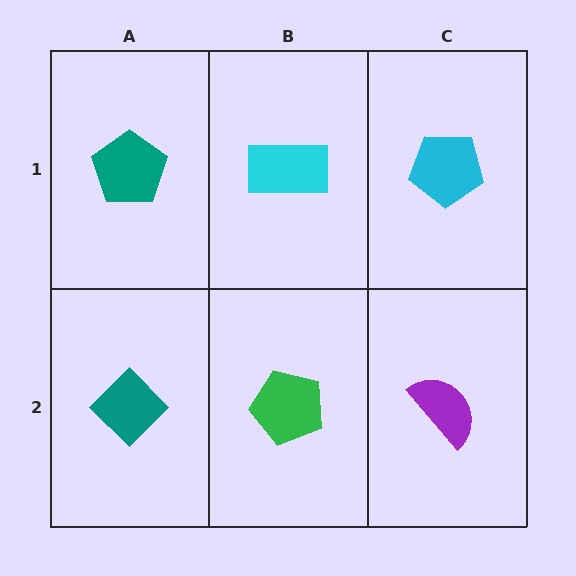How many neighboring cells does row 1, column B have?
3.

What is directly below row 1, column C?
A purple semicircle.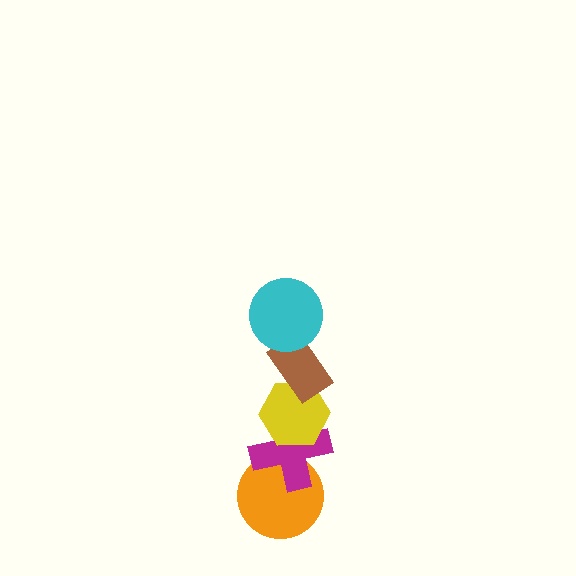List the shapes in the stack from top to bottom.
From top to bottom: the cyan circle, the brown rectangle, the yellow hexagon, the magenta cross, the orange circle.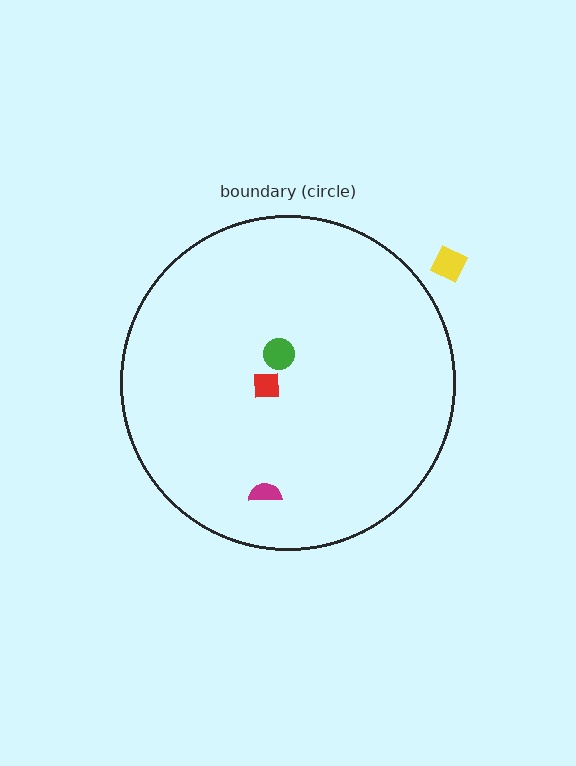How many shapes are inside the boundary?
3 inside, 1 outside.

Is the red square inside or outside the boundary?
Inside.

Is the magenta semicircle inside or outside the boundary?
Inside.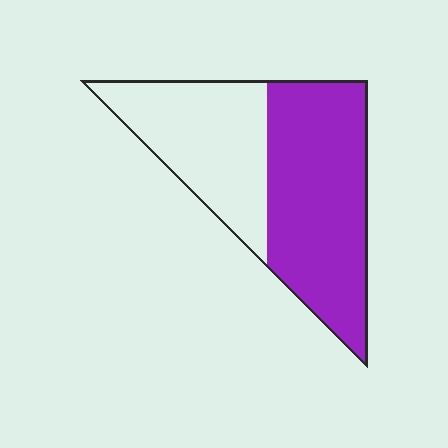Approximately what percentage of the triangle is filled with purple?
Approximately 60%.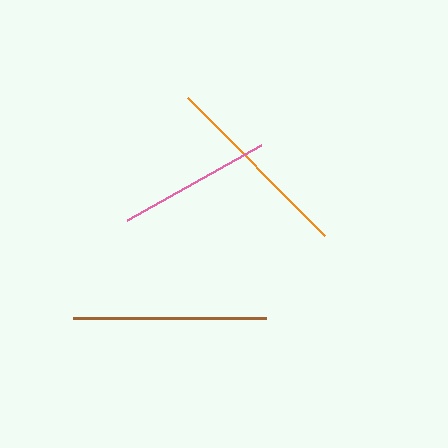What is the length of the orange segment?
The orange segment is approximately 195 pixels long.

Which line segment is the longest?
The orange line is the longest at approximately 195 pixels.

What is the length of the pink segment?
The pink segment is approximately 154 pixels long.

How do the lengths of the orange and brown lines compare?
The orange and brown lines are approximately the same length.